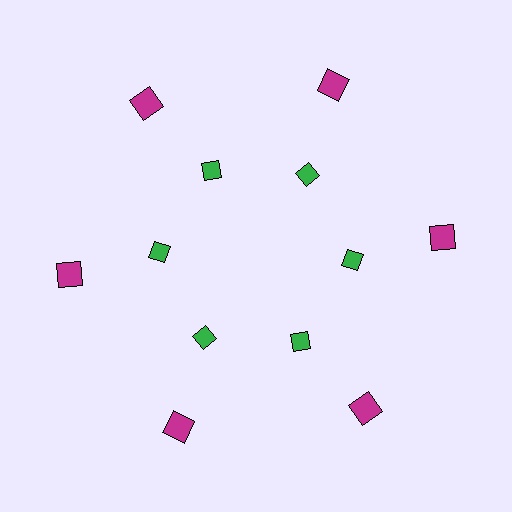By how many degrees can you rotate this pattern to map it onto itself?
The pattern maps onto itself every 60 degrees of rotation.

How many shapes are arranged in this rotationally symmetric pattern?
There are 12 shapes, arranged in 6 groups of 2.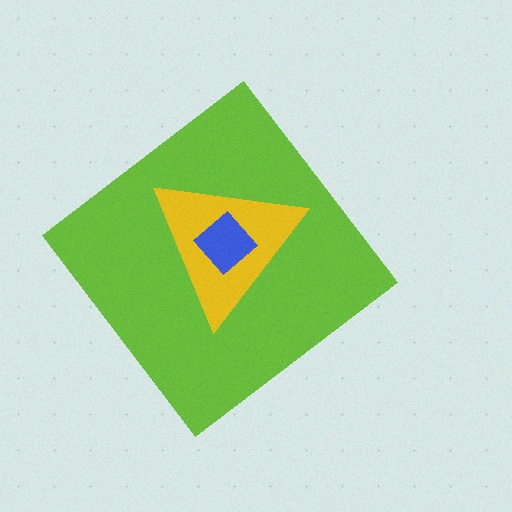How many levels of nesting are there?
3.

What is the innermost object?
The blue diamond.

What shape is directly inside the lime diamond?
The yellow triangle.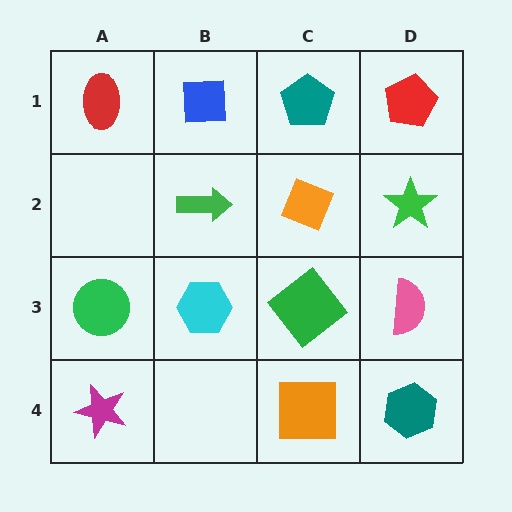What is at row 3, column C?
A green diamond.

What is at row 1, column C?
A teal pentagon.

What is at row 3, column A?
A green circle.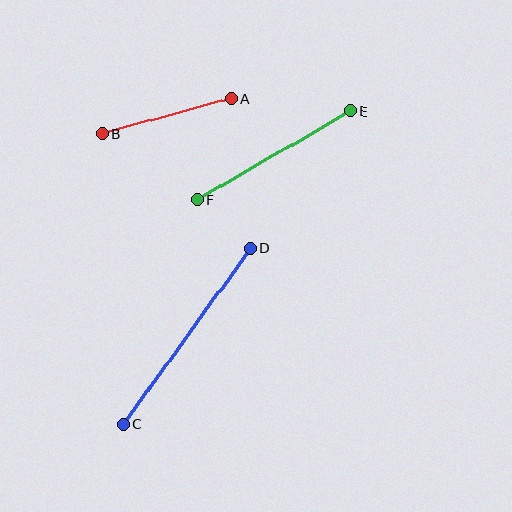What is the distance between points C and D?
The distance is approximately 217 pixels.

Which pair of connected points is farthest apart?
Points C and D are farthest apart.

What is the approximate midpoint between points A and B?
The midpoint is at approximately (167, 116) pixels.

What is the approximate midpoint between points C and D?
The midpoint is at approximately (187, 336) pixels.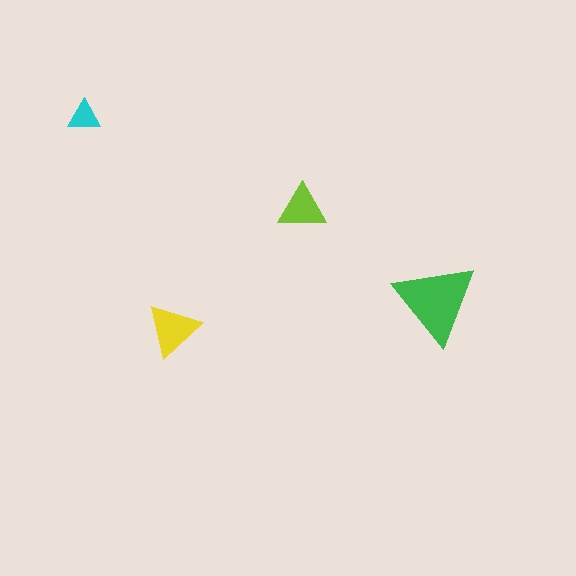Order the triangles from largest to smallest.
the green one, the yellow one, the lime one, the cyan one.